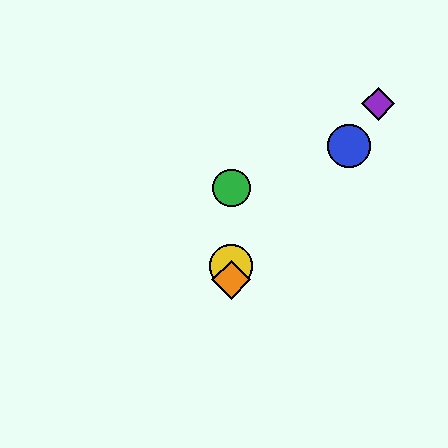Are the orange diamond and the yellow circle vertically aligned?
Yes, both are at x≈231.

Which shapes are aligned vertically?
The red diamond, the green circle, the yellow circle, the orange diamond are aligned vertically.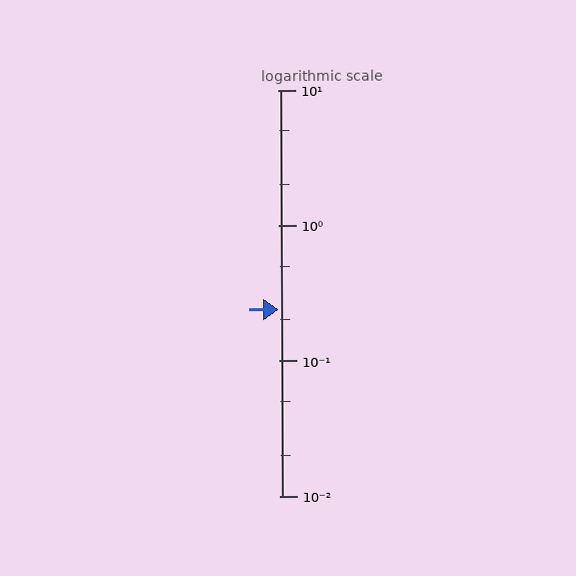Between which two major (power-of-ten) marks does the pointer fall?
The pointer is between 0.1 and 1.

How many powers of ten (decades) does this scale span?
The scale spans 3 decades, from 0.01 to 10.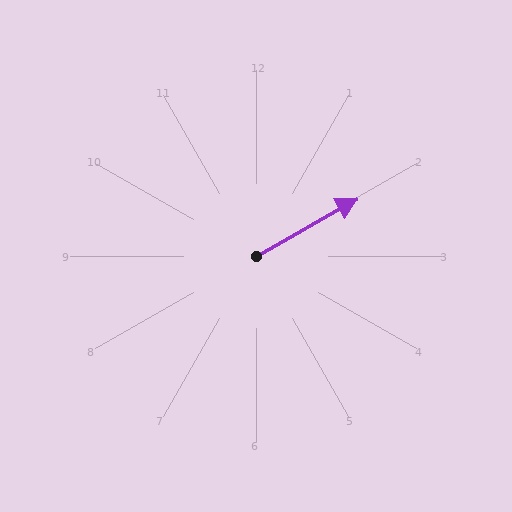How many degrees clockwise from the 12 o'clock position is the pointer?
Approximately 60 degrees.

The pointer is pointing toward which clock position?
Roughly 2 o'clock.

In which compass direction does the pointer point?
Northeast.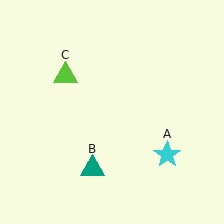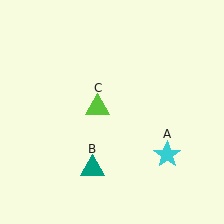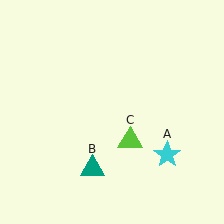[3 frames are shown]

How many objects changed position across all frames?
1 object changed position: lime triangle (object C).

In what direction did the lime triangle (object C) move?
The lime triangle (object C) moved down and to the right.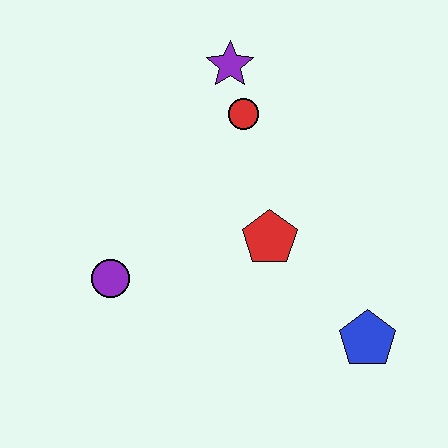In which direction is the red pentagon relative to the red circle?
The red pentagon is below the red circle.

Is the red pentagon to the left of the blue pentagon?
Yes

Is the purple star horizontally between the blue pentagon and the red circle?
No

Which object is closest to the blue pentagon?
The red pentagon is closest to the blue pentagon.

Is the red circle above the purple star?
No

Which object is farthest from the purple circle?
The blue pentagon is farthest from the purple circle.